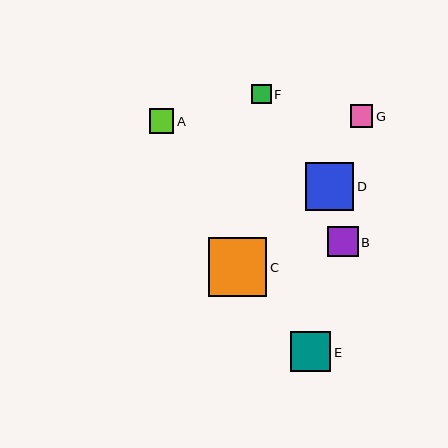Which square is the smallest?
Square F is the smallest with a size of approximately 19 pixels.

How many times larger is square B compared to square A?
Square B is approximately 1.2 times the size of square A.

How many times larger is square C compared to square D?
Square C is approximately 1.2 times the size of square D.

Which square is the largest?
Square C is the largest with a size of approximately 59 pixels.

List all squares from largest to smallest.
From largest to smallest: C, D, E, B, A, G, F.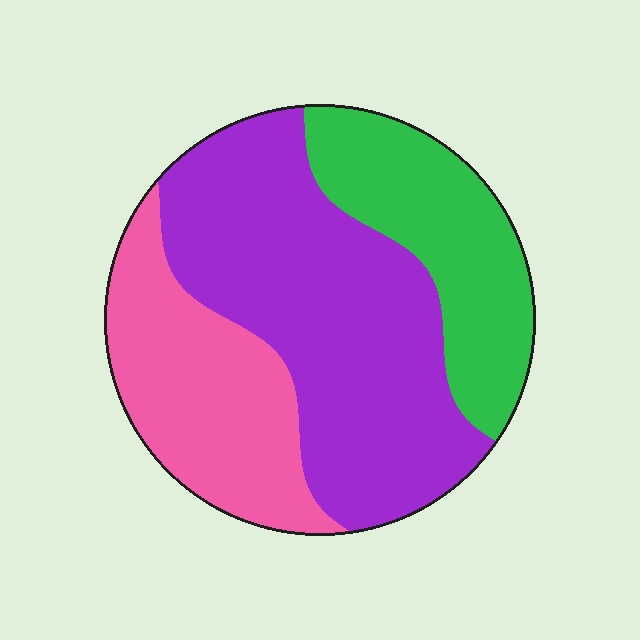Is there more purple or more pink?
Purple.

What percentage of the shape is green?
Green covers roughly 25% of the shape.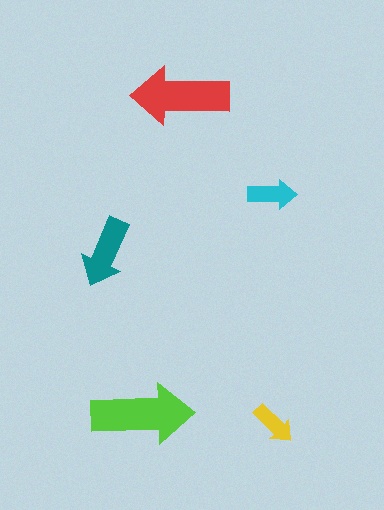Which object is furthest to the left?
The teal arrow is leftmost.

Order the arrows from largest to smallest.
the lime one, the red one, the teal one, the cyan one, the yellow one.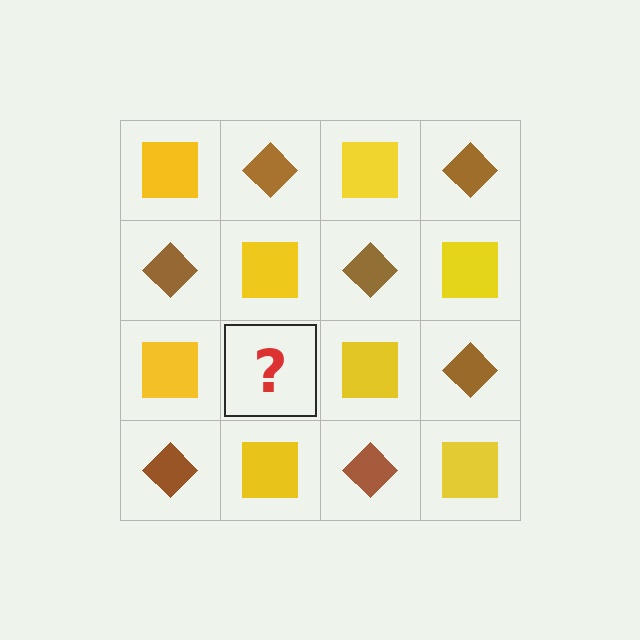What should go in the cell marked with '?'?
The missing cell should contain a brown diamond.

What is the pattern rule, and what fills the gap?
The rule is that it alternates yellow square and brown diamond in a checkerboard pattern. The gap should be filled with a brown diamond.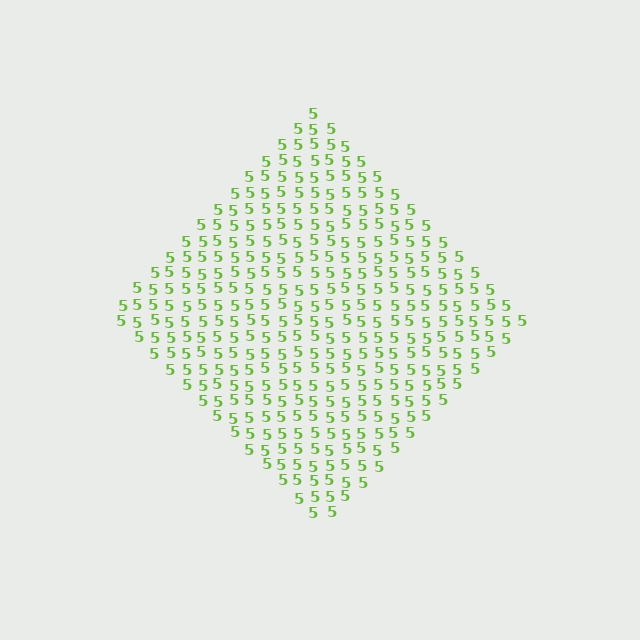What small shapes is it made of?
It is made of small digit 5's.